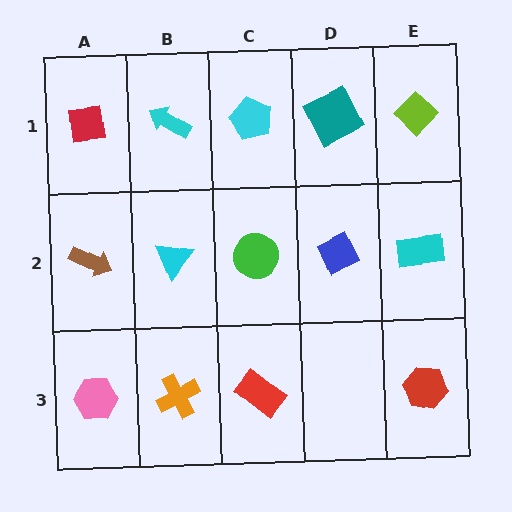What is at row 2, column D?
A blue diamond.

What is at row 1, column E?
A lime diamond.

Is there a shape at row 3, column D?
No, that cell is empty.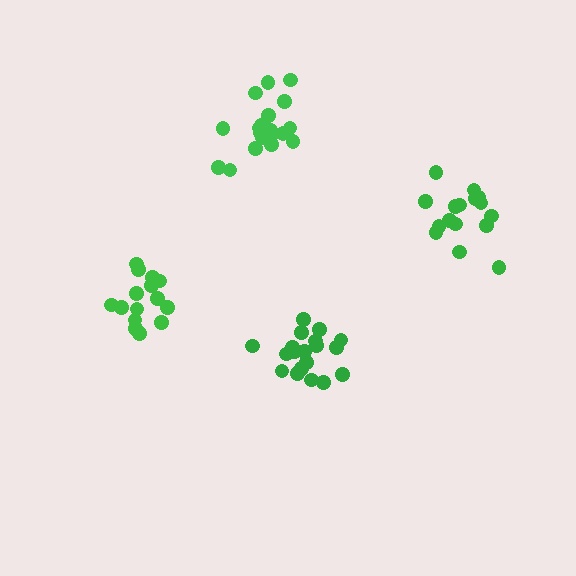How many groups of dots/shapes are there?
There are 4 groups.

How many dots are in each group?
Group 1: 15 dots, Group 2: 20 dots, Group 3: 19 dots, Group 4: 16 dots (70 total).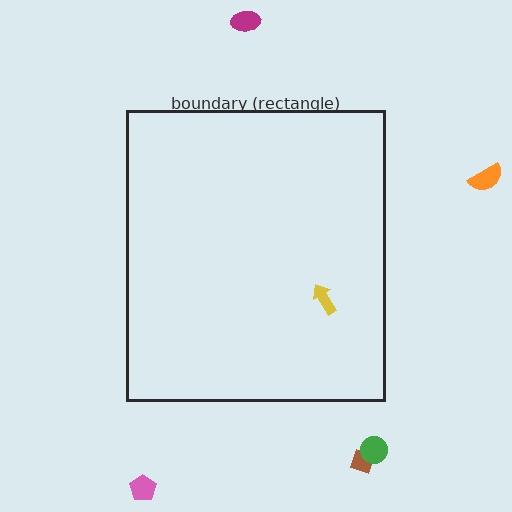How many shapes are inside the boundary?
1 inside, 5 outside.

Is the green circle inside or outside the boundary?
Outside.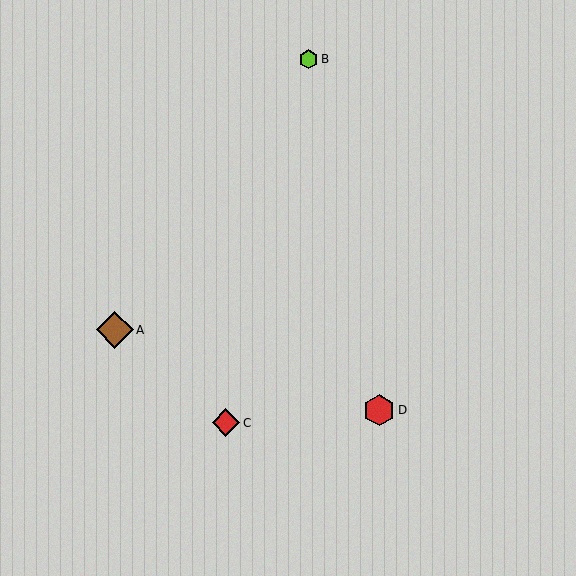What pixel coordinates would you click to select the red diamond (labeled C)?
Click at (226, 423) to select the red diamond C.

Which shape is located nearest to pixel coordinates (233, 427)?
The red diamond (labeled C) at (226, 423) is nearest to that location.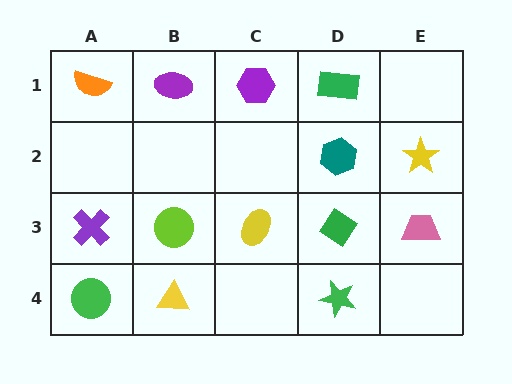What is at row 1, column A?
An orange semicircle.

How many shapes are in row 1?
4 shapes.